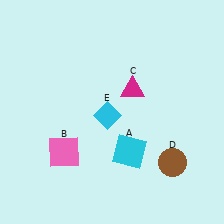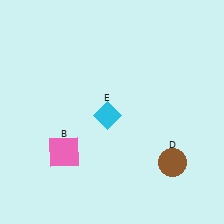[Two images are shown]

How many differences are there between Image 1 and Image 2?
There are 2 differences between the two images.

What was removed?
The magenta triangle (C), the cyan square (A) were removed in Image 2.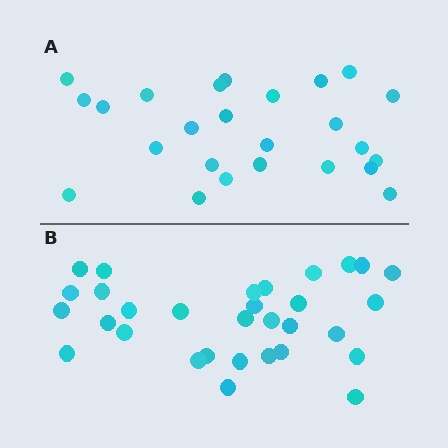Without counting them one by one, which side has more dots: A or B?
Region B (the bottom region) has more dots.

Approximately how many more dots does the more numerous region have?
Region B has about 6 more dots than region A.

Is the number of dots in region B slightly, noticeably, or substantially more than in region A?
Region B has only slightly more — the two regions are fairly close. The ratio is roughly 1.2 to 1.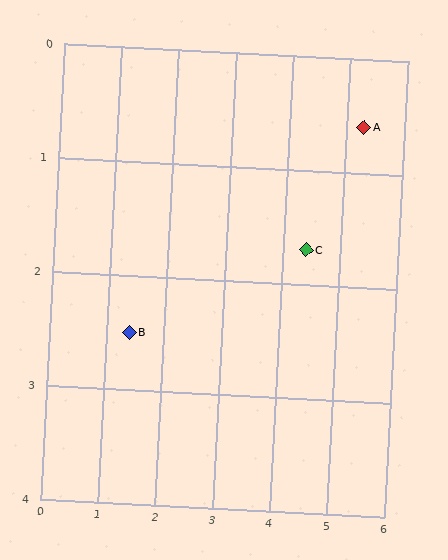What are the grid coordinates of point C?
Point C is at approximately (4.4, 1.7).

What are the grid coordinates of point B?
Point B is at approximately (1.4, 2.5).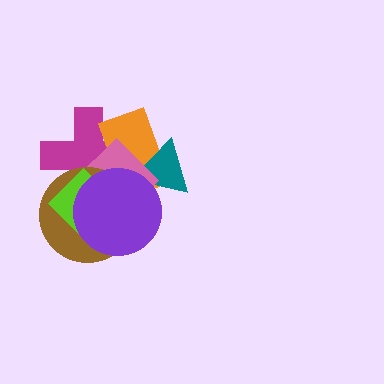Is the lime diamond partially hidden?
Yes, it is partially covered by another shape.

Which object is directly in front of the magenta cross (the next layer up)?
The orange rectangle is directly in front of the magenta cross.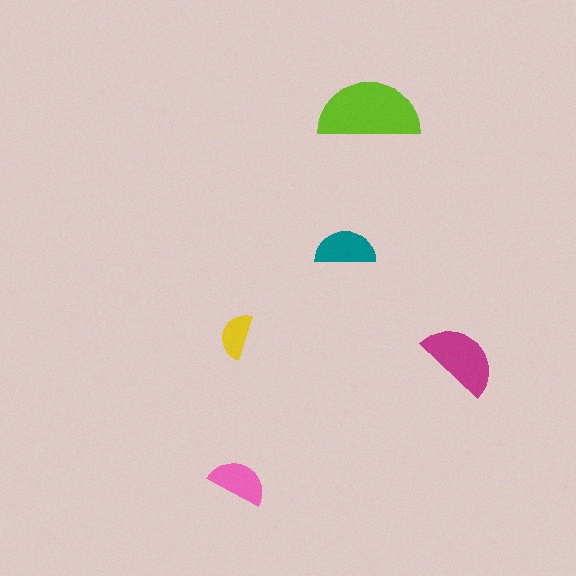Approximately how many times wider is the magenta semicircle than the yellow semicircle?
About 1.5 times wider.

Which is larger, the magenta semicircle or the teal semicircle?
The magenta one.